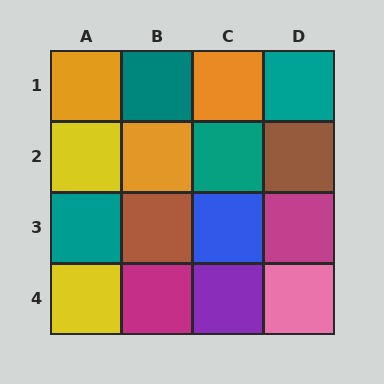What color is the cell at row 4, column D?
Pink.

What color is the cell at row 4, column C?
Purple.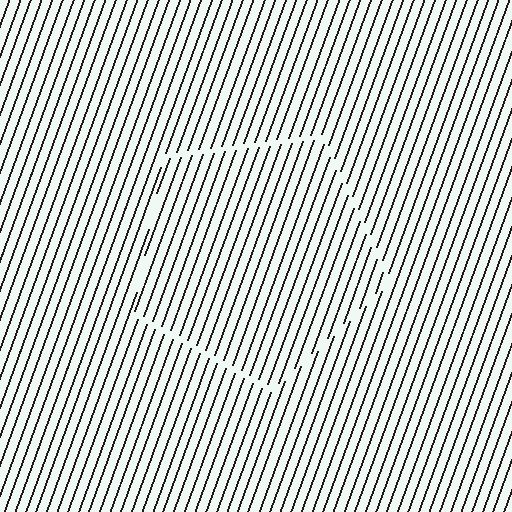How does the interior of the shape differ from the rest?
The interior of the shape contains the same grating, shifted by half a period — the contour is defined by the phase discontinuity where line-ends from the inner and outer gratings abut.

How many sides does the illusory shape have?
5 sides — the line-ends trace a pentagon.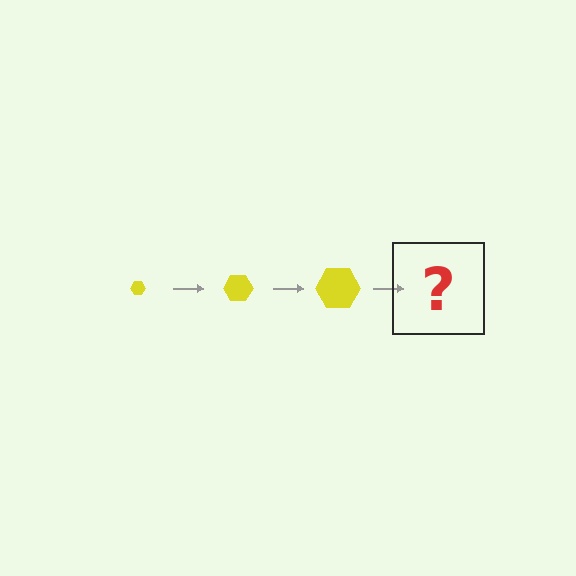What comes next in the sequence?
The next element should be a yellow hexagon, larger than the previous one.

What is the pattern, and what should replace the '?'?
The pattern is that the hexagon gets progressively larger each step. The '?' should be a yellow hexagon, larger than the previous one.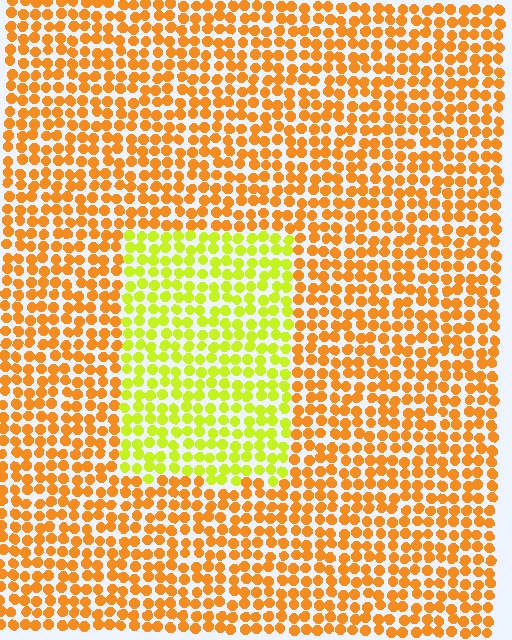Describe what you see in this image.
The image is filled with small orange elements in a uniform arrangement. A rectangle-shaped region is visible where the elements are tinted to a slightly different hue, forming a subtle color boundary.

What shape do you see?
I see a rectangle.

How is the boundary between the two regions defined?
The boundary is defined purely by a slight shift in hue (about 43 degrees). Spacing, size, and orientation are identical on both sides.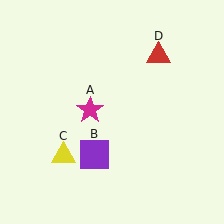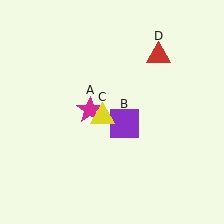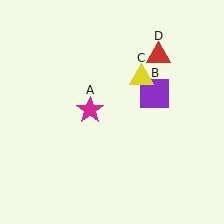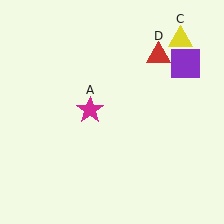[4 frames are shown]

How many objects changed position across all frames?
2 objects changed position: purple square (object B), yellow triangle (object C).